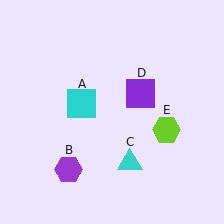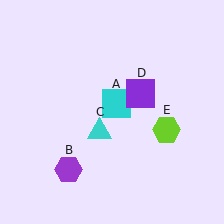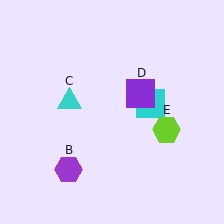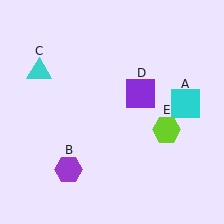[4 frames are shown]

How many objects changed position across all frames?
2 objects changed position: cyan square (object A), cyan triangle (object C).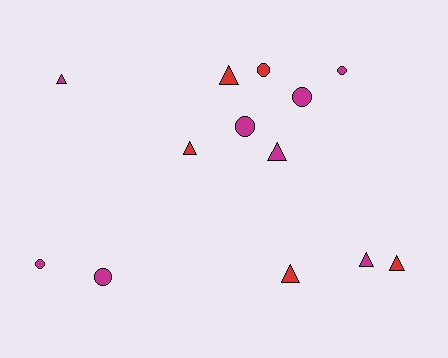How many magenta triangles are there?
There are 3 magenta triangles.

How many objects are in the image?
There are 13 objects.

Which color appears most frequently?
Magenta, with 8 objects.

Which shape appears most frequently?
Triangle, with 7 objects.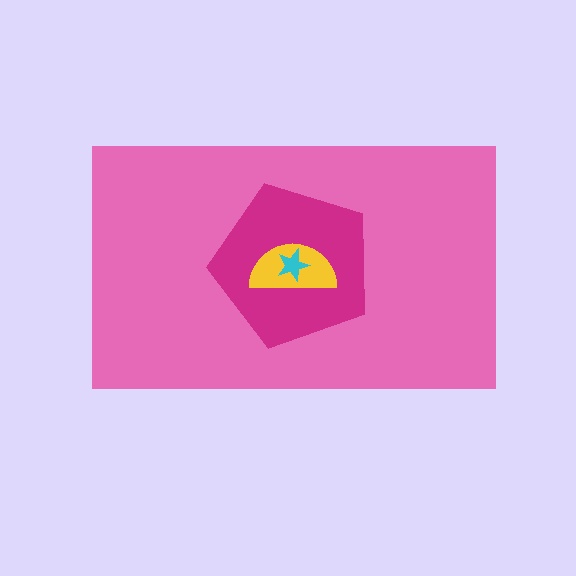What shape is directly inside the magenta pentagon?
The yellow semicircle.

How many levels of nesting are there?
4.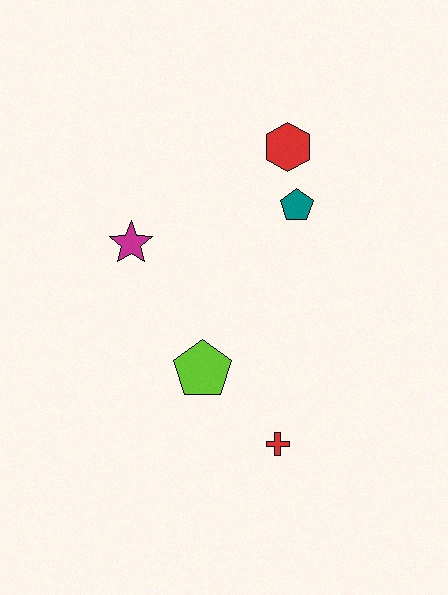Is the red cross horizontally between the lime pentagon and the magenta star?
No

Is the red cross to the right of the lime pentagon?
Yes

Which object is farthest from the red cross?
The red hexagon is farthest from the red cross.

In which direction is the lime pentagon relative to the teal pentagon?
The lime pentagon is below the teal pentagon.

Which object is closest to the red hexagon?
The teal pentagon is closest to the red hexagon.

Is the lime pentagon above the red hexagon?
No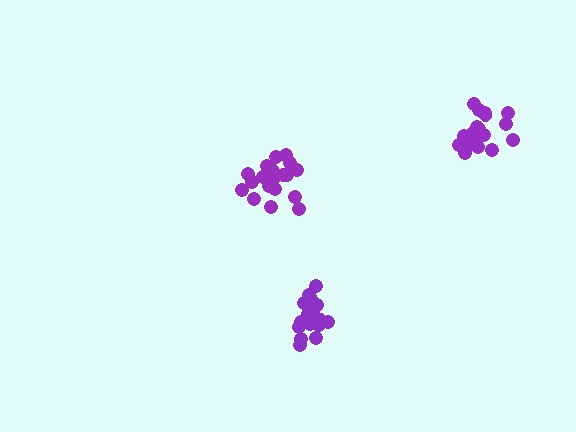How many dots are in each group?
Group 1: 21 dots, Group 2: 21 dots, Group 3: 18 dots (60 total).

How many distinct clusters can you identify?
There are 3 distinct clusters.